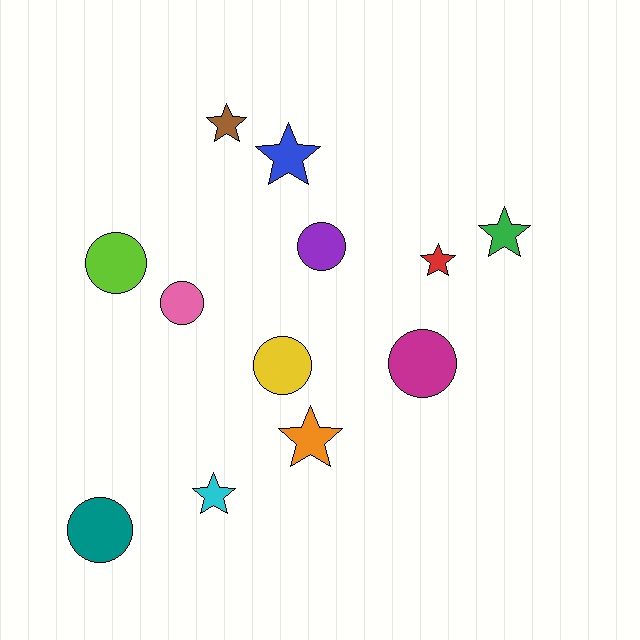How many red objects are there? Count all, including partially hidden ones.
There is 1 red object.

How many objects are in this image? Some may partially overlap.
There are 12 objects.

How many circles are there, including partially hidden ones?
There are 6 circles.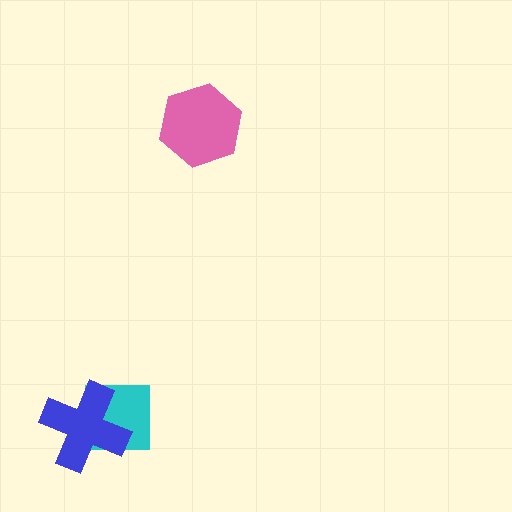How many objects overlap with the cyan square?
1 object overlaps with the cyan square.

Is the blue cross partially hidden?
No, no other shape covers it.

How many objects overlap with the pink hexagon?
0 objects overlap with the pink hexagon.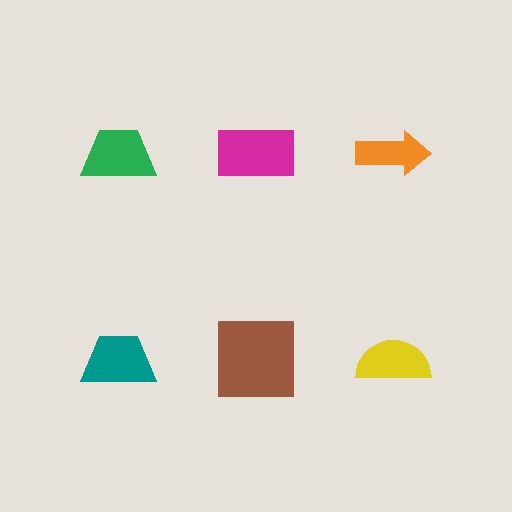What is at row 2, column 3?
A yellow semicircle.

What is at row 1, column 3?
An orange arrow.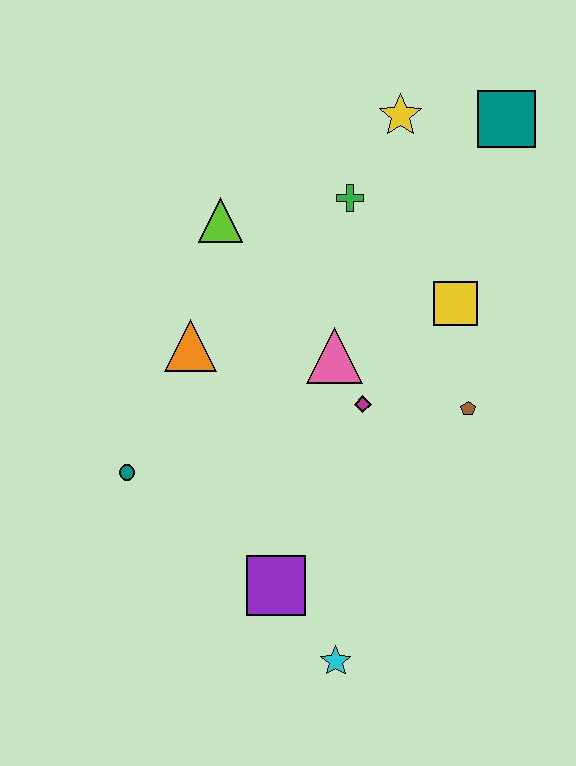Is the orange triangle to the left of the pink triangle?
Yes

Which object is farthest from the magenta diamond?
The teal square is farthest from the magenta diamond.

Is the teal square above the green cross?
Yes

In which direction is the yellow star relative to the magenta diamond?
The yellow star is above the magenta diamond.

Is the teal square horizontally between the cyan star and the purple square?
No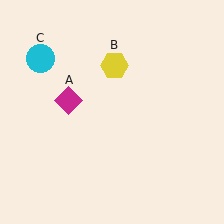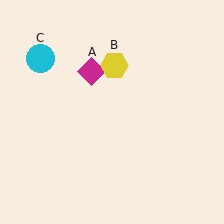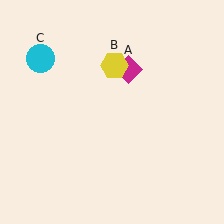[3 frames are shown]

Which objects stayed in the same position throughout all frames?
Yellow hexagon (object B) and cyan circle (object C) remained stationary.